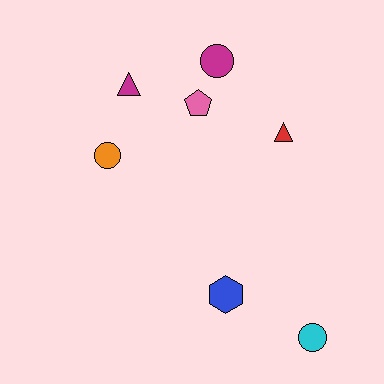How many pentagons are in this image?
There is 1 pentagon.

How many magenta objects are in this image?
There are 2 magenta objects.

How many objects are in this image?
There are 7 objects.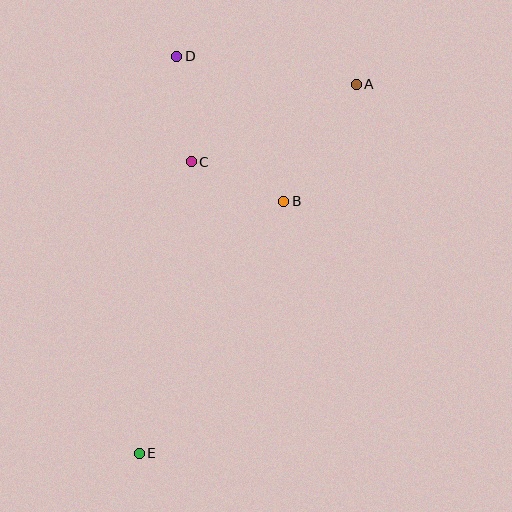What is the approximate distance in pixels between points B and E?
The distance between B and E is approximately 291 pixels.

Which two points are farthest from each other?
Points A and E are farthest from each other.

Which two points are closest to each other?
Points B and C are closest to each other.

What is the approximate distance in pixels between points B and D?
The distance between B and D is approximately 180 pixels.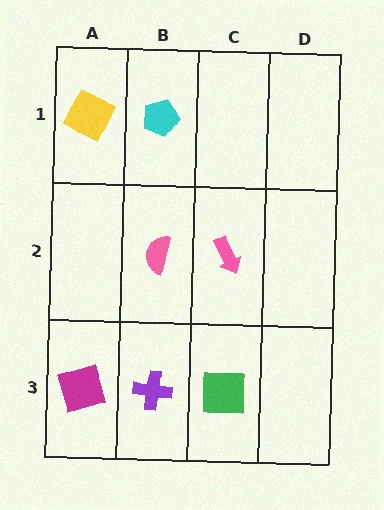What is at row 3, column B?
A purple cross.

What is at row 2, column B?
A pink semicircle.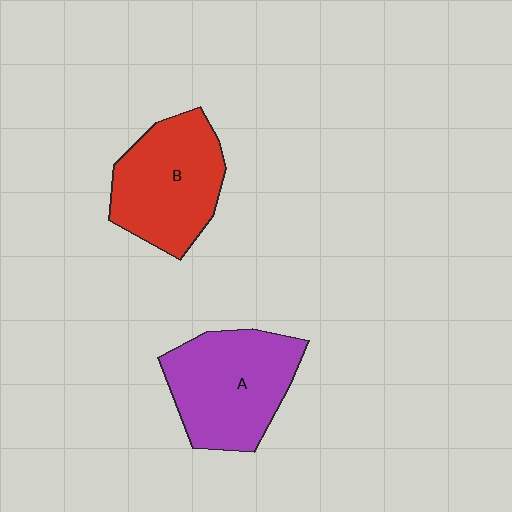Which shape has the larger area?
Shape A (purple).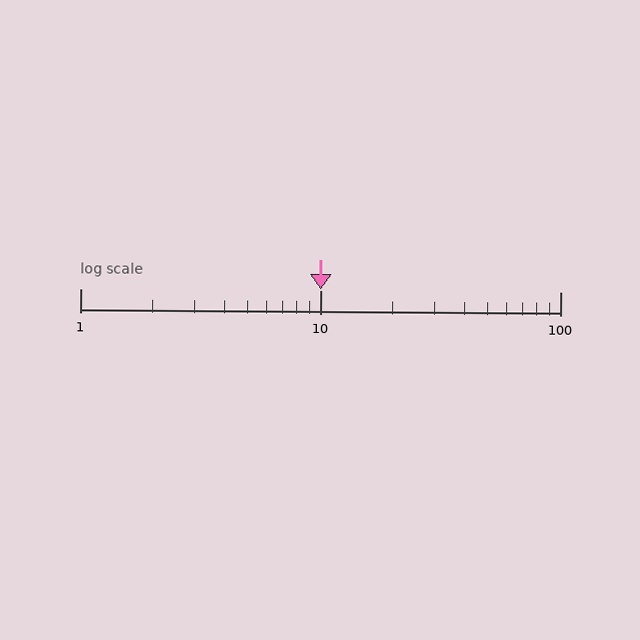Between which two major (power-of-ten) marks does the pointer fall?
The pointer is between 10 and 100.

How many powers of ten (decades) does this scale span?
The scale spans 2 decades, from 1 to 100.